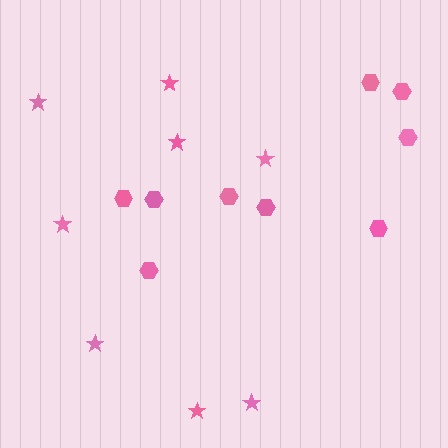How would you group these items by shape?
There are 2 groups: one group of stars (8) and one group of hexagons (9).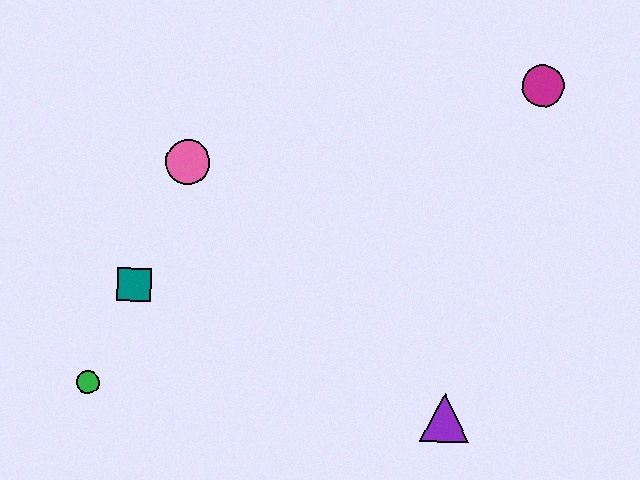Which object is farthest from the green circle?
The magenta circle is farthest from the green circle.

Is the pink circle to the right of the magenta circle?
No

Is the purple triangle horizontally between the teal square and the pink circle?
No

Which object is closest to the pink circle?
The teal square is closest to the pink circle.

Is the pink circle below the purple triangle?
No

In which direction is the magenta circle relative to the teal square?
The magenta circle is to the right of the teal square.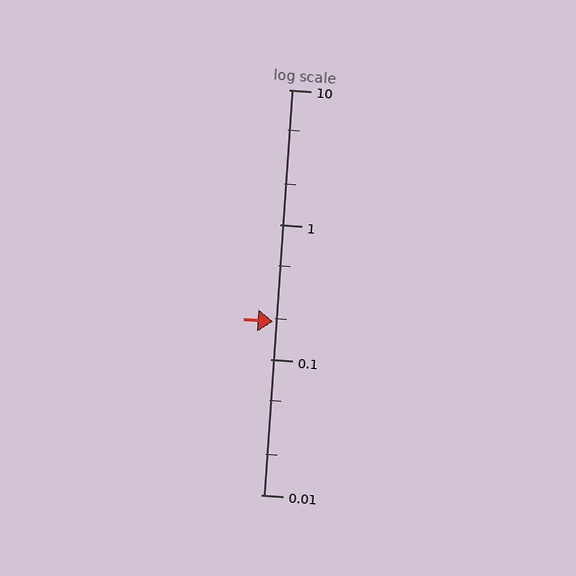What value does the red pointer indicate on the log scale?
The pointer indicates approximately 0.19.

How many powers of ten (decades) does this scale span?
The scale spans 3 decades, from 0.01 to 10.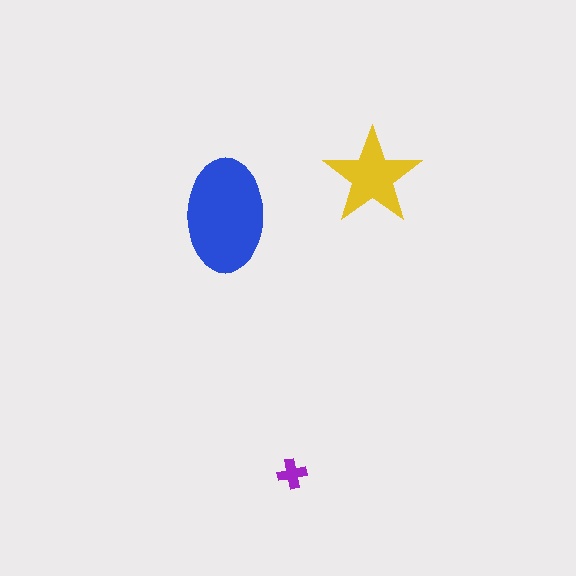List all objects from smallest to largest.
The purple cross, the yellow star, the blue ellipse.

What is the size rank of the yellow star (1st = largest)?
2nd.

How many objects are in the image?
There are 3 objects in the image.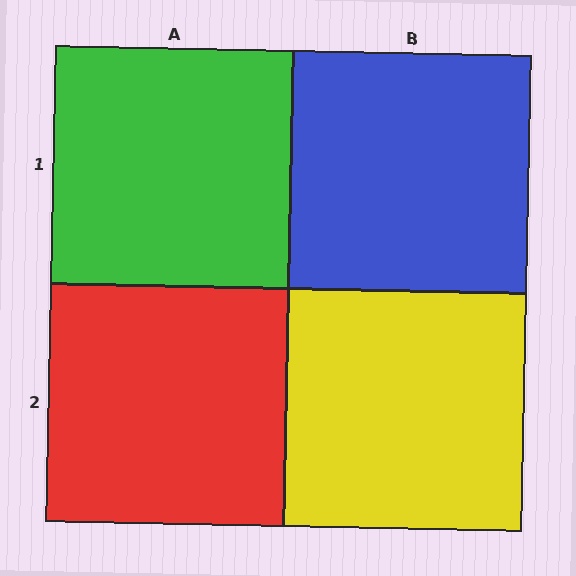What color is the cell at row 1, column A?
Green.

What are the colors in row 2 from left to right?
Red, yellow.